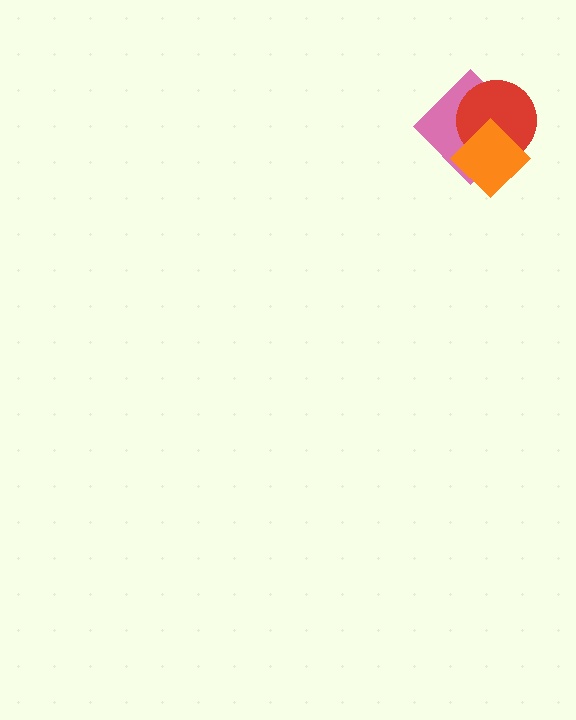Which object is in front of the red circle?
The orange diamond is in front of the red circle.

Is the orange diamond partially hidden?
No, no other shape covers it.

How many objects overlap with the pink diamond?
2 objects overlap with the pink diamond.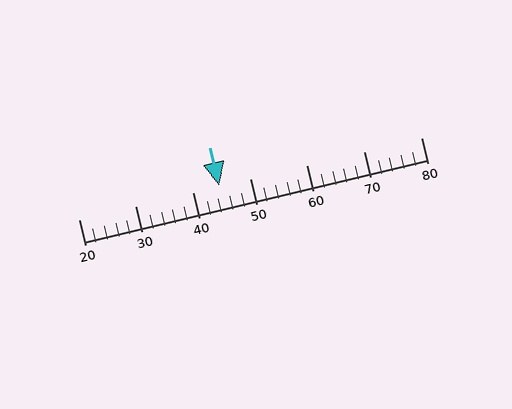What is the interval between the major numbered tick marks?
The major tick marks are spaced 10 units apart.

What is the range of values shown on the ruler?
The ruler shows values from 20 to 80.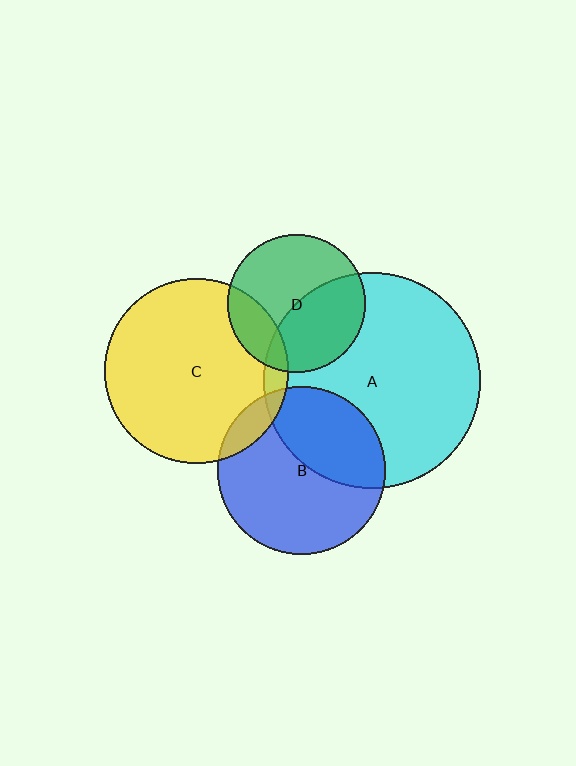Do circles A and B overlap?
Yes.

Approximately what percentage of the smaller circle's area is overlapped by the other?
Approximately 40%.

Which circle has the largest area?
Circle A (cyan).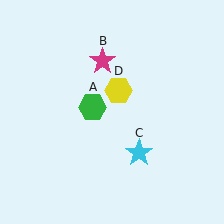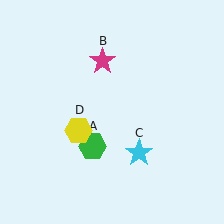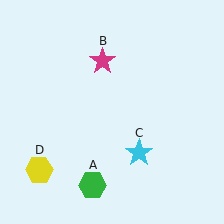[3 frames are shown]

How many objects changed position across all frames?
2 objects changed position: green hexagon (object A), yellow hexagon (object D).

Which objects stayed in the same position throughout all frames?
Magenta star (object B) and cyan star (object C) remained stationary.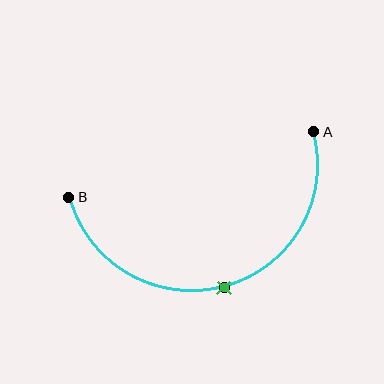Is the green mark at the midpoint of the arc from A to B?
Yes. The green mark lies on the arc at equal arc-length from both A and B — it is the arc midpoint.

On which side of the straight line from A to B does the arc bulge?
The arc bulges below the straight line connecting A and B.